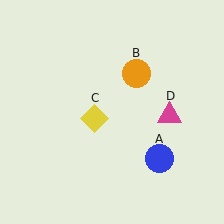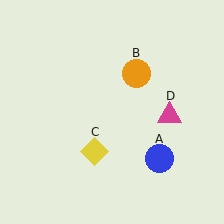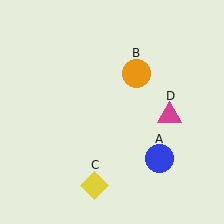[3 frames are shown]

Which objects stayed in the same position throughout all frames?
Blue circle (object A) and orange circle (object B) and magenta triangle (object D) remained stationary.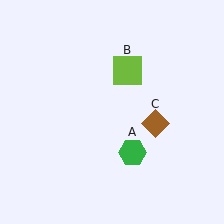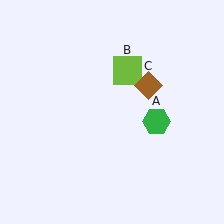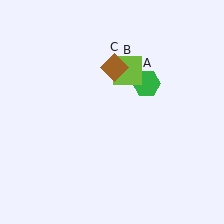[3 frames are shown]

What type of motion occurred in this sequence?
The green hexagon (object A), brown diamond (object C) rotated counterclockwise around the center of the scene.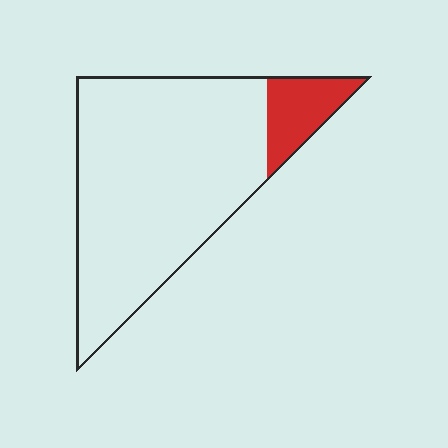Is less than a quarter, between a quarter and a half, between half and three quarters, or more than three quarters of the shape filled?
Less than a quarter.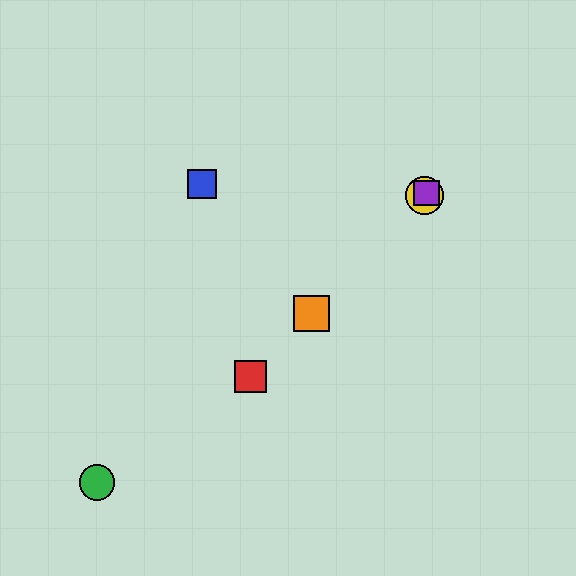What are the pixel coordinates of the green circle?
The green circle is at (97, 483).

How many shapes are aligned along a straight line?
4 shapes (the red square, the yellow circle, the purple square, the orange square) are aligned along a straight line.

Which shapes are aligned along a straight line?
The red square, the yellow circle, the purple square, the orange square are aligned along a straight line.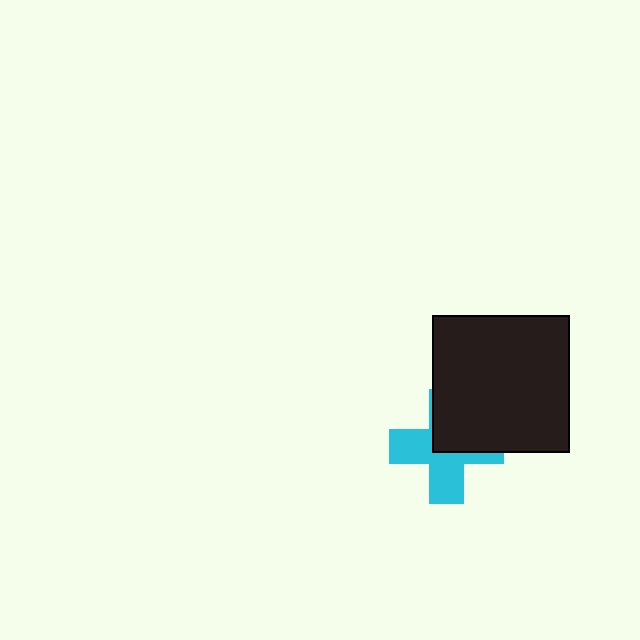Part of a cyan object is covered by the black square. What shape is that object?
It is a cross.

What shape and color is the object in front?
The object in front is a black square.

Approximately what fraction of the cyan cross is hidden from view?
Roughly 46% of the cyan cross is hidden behind the black square.